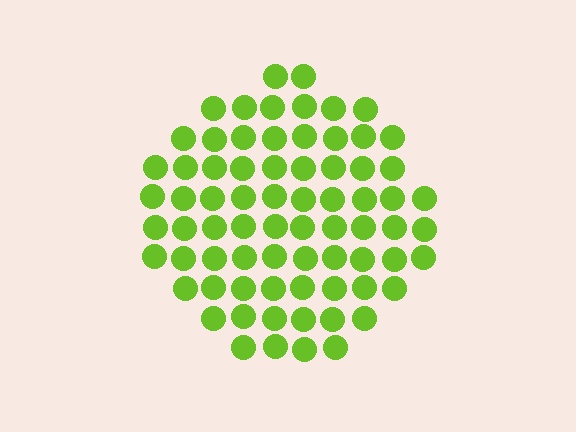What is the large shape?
The large shape is a circle.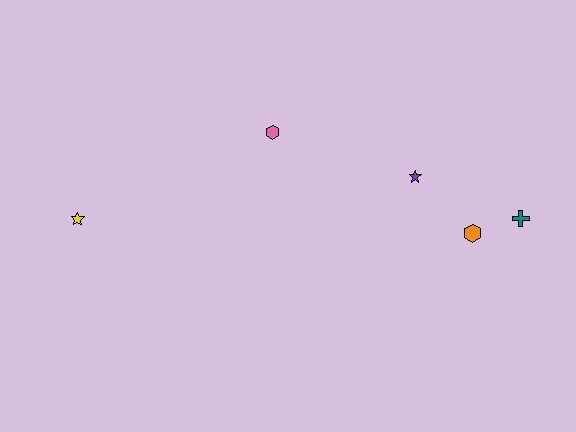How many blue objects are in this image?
There are no blue objects.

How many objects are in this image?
There are 5 objects.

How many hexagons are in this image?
There are 2 hexagons.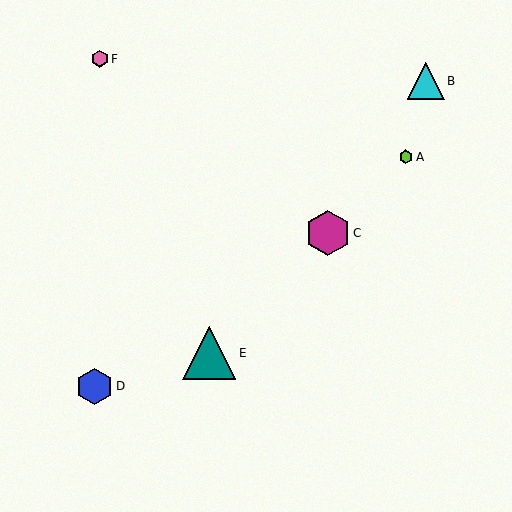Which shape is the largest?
The teal triangle (labeled E) is the largest.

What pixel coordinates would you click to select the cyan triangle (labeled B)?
Click at (426, 81) to select the cyan triangle B.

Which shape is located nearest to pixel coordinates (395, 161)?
The lime hexagon (labeled A) at (406, 157) is nearest to that location.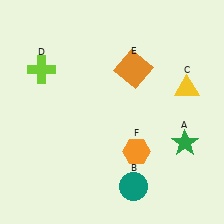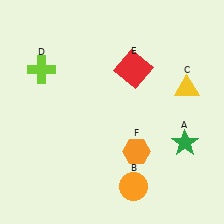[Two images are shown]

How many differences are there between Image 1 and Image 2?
There are 2 differences between the two images.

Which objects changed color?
B changed from teal to orange. E changed from orange to red.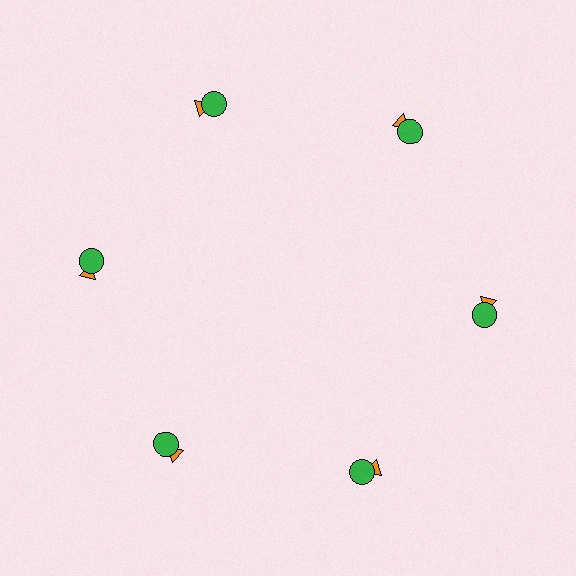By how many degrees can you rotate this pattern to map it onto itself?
The pattern maps onto itself every 60 degrees of rotation.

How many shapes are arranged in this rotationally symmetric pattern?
There are 12 shapes, arranged in 6 groups of 2.